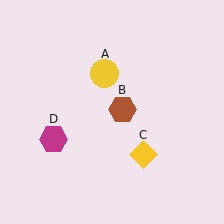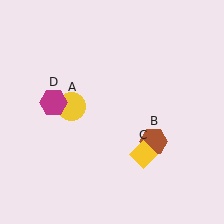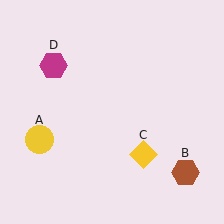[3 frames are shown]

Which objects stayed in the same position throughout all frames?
Yellow diamond (object C) remained stationary.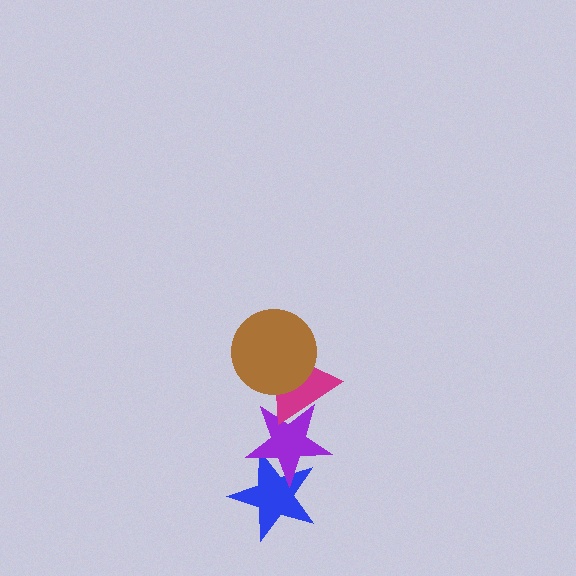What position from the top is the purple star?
The purple star is 3rd from the top.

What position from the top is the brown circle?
The brown circle is 1st from the top.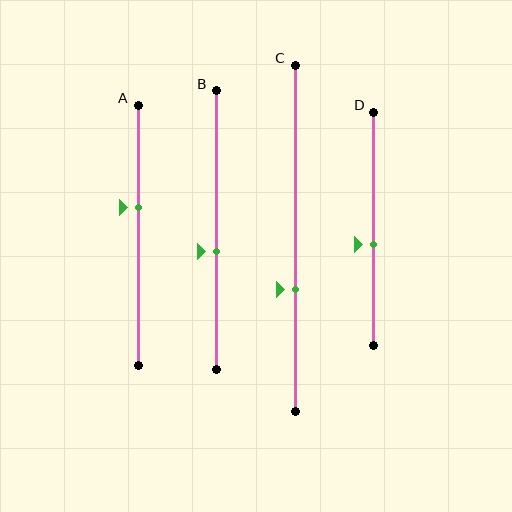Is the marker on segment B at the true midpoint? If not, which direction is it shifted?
No, the marker on segment B is shifted downward by about 8% of the segment length.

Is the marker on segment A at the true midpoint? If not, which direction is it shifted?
No, the marker on segment A is shifted upward by about 11% of the segment length.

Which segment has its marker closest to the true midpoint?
Segment D has its marker closest to the true midpoint.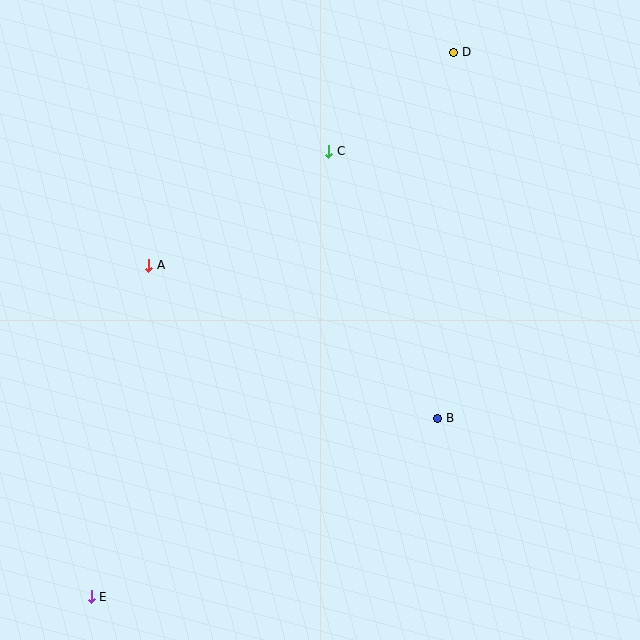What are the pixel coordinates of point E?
Point E is at (91, 597).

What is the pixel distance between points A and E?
The distance between A and E is 337 pixels.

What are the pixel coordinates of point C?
Point C is at (329, 151).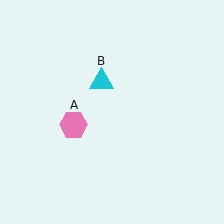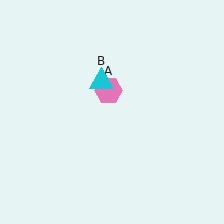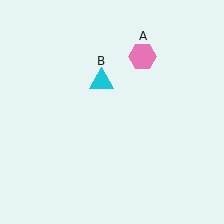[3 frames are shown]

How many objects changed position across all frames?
1 object changed position: pink hexagon (object A).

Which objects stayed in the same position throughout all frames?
Cyan triangle (object B) remained stationary.